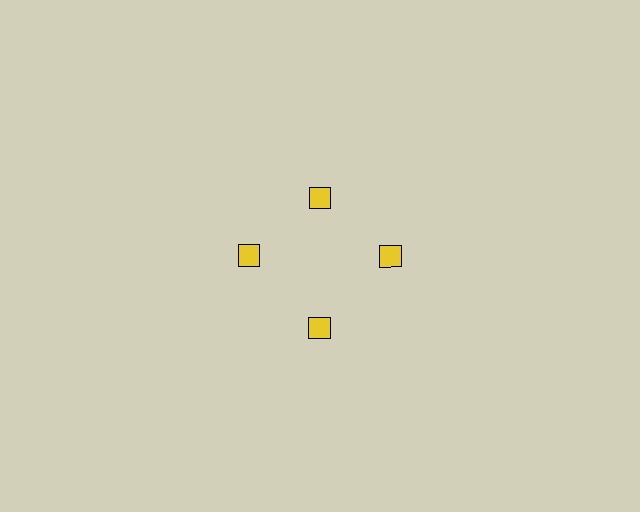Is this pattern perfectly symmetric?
No. The 4 yellow squares are arranged in a ring, but one element near the 12 o'clock position is pulled inward toward the center, breaking the 4-fold rotational symmetry.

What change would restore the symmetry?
The symmetry would be restored by moving it outward, back onto the ring so that all 4 squares sit at equal angles and equal distance from the center.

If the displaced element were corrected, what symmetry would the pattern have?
It would have 4-fold rotational symmetry — the pattern would map onto itself every 90 degrees.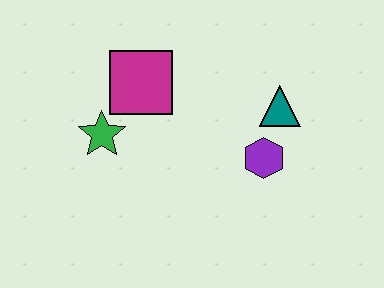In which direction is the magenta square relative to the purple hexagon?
The magenta square is to the left of the purple hexagon.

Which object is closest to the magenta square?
The green star is closest to the magenta square.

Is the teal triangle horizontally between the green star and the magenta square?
No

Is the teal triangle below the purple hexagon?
No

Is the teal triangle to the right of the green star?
Yes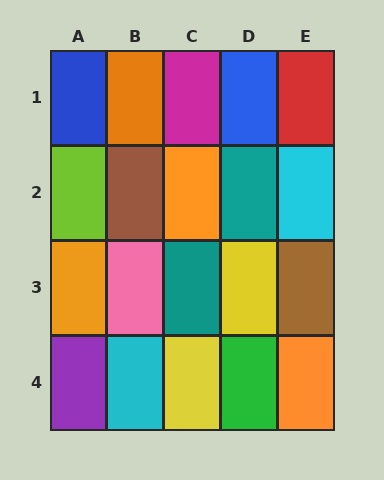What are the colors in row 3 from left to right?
Orange, pink, teal, yellow, brown.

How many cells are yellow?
2 cells are yellow.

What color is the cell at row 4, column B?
Cyan.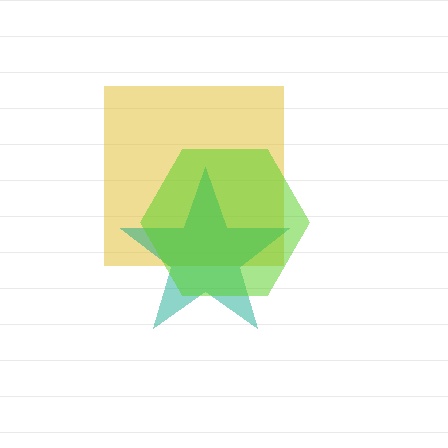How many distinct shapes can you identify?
There are 3 distinct shapes: a yellow square, a teal star, a lime hexagon.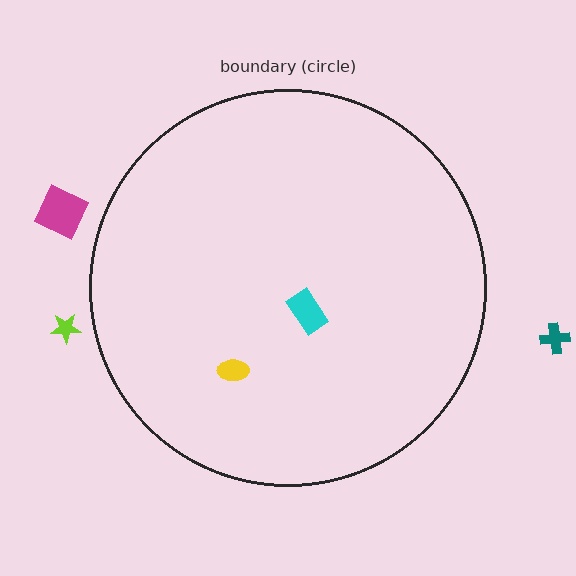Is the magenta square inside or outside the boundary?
Outside.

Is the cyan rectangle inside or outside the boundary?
Inside.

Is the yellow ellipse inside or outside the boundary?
Inside.